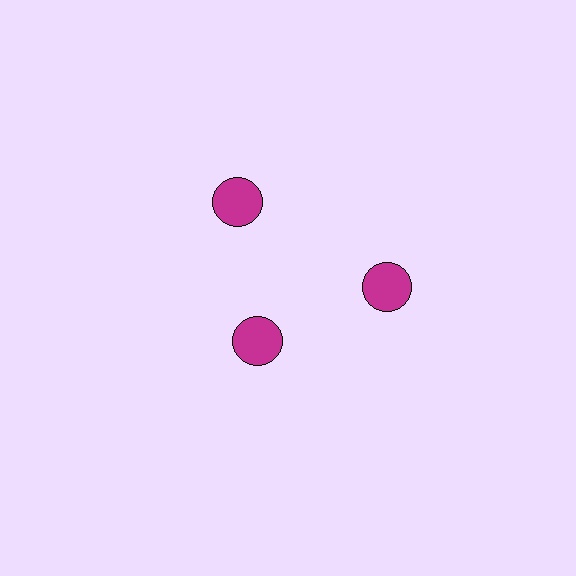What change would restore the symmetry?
The symmetry would be restored by moving it outward, back onto the ring so that all 3 circles sit at equal angles and equal distance from the center.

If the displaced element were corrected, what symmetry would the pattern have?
It would have 3-fold rotational symmetry — the pattern would map onto itself every 120 degrees.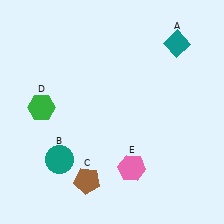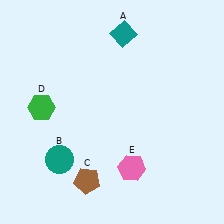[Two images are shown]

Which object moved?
The teal diamond (A) moved left.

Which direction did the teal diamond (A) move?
The teal diamond (A) moved left.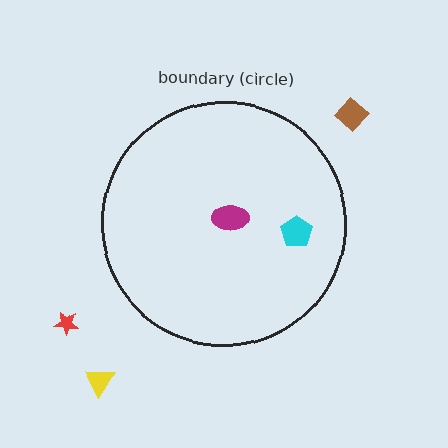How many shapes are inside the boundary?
2 inside, 3 outside.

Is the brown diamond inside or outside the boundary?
Outside.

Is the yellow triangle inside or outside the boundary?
Outside.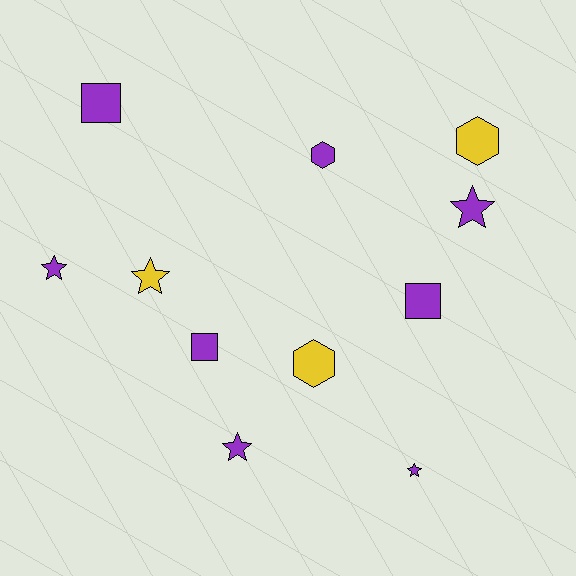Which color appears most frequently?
Purple, with 8 objects.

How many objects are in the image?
There are 11 objects.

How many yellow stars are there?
There is 1 yellow star.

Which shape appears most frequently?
Star, with 5 objects.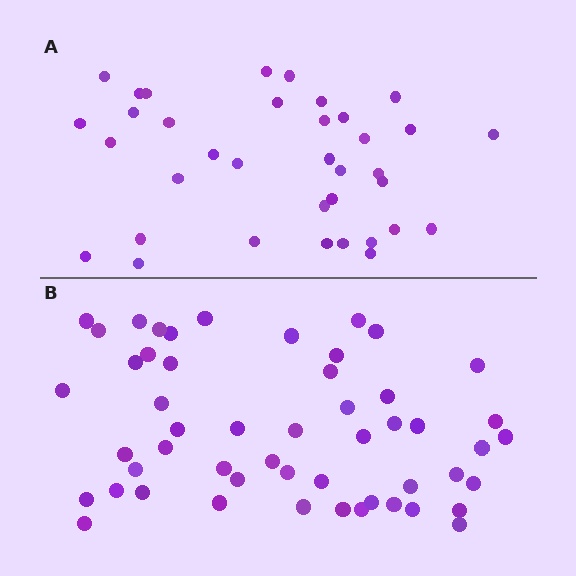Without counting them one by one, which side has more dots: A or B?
Region B (the bottom region) has more dots.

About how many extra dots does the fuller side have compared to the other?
Region B has approximately 15 more dots than region A.